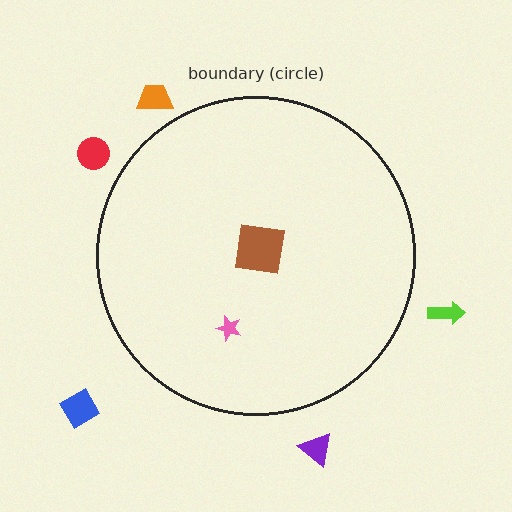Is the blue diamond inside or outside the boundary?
Outside.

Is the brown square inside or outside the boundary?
Inside.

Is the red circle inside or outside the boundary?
Outside.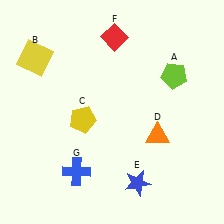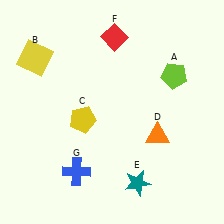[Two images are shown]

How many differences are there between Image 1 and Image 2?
There is 1 difference between the two images.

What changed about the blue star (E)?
In Image 1, E is blue. In Image 2, it changed to teal.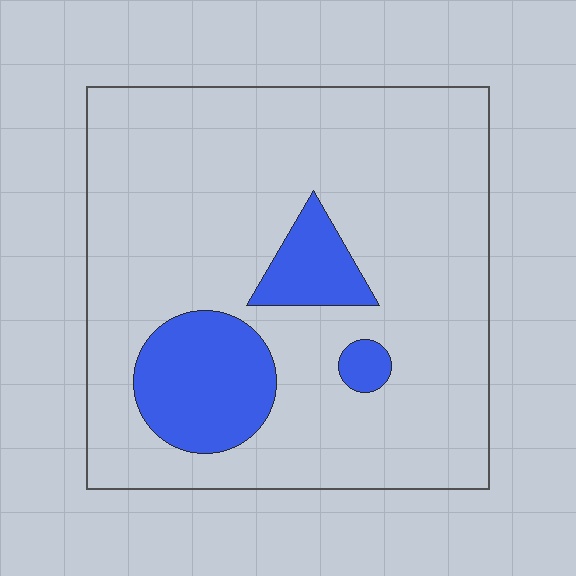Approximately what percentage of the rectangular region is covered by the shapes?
Approximately 15%.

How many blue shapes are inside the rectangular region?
3.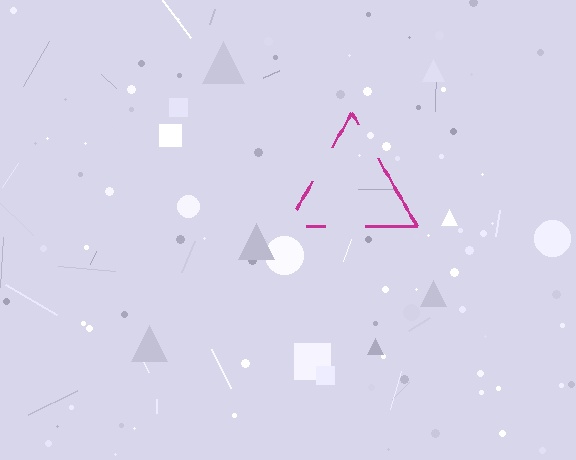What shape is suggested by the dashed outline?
The dashed outline suggests a triangle.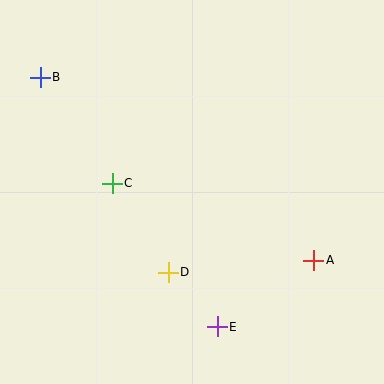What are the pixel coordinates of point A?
Point A is at (314, 260).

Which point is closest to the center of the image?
Point C at (112, 183) is closest to the center.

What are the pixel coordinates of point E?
Point E is at (217, 327).